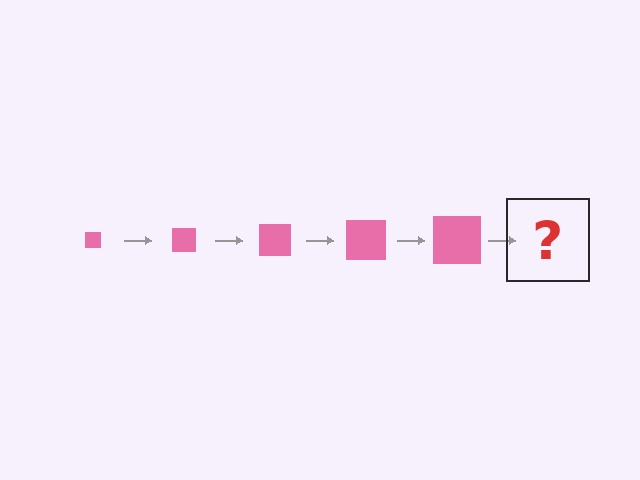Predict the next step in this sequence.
The next step is a pink square, larger than the previous one.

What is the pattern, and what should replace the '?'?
The pattern is that the square gets progressively larger each step. The '?' should be a pink square, larger than the previous one.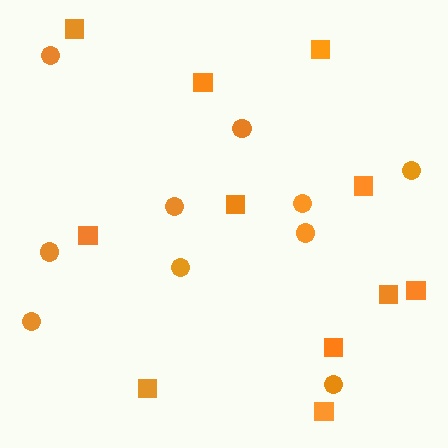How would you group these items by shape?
There are 2 groups: one group of squares (11) and one group of circles (10).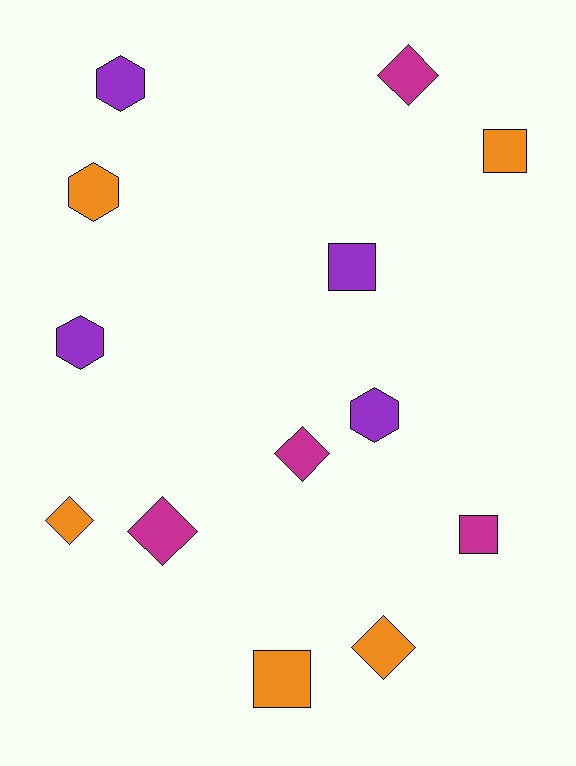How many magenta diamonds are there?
There are 3 magenta diamonds.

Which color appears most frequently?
Orange, with 5 objects.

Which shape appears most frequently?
Diamond, with 5 objects.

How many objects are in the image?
There are 13 objects.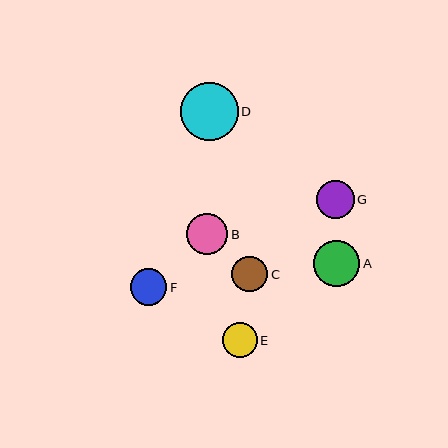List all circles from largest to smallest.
From largest to smallest: D, A, B, G, F, C, E.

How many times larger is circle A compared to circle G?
Circle A is approximately 1.2 times the size of circle G.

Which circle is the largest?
Circle D is the largest with a size of approximately 57 pixels.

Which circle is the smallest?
Circle E is the smallest with a size of approximately 35 pixels.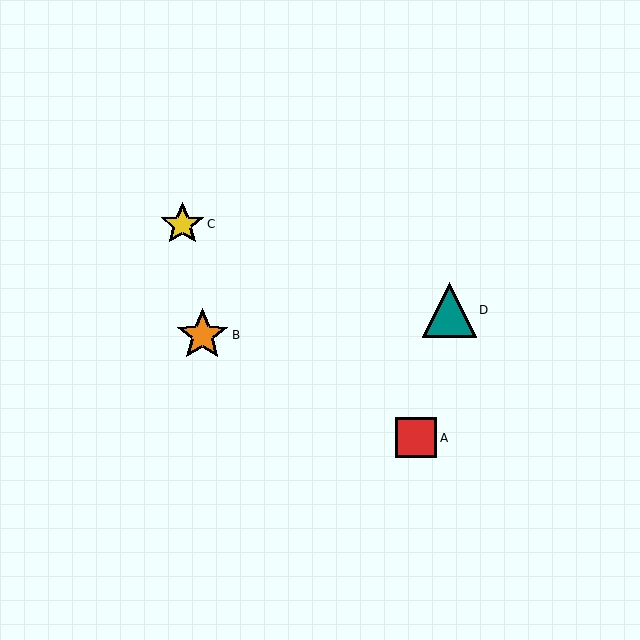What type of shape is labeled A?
Shape A is a red square.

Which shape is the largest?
The teal triangle (labeled D) is the largest.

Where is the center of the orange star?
The center of the orange star is at (202, 335).